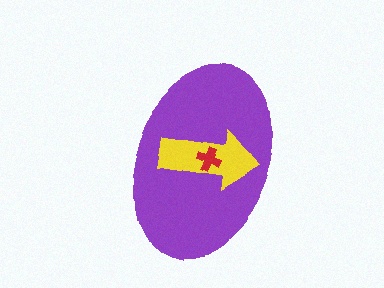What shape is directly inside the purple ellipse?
The yellow arrow.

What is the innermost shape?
The red cross.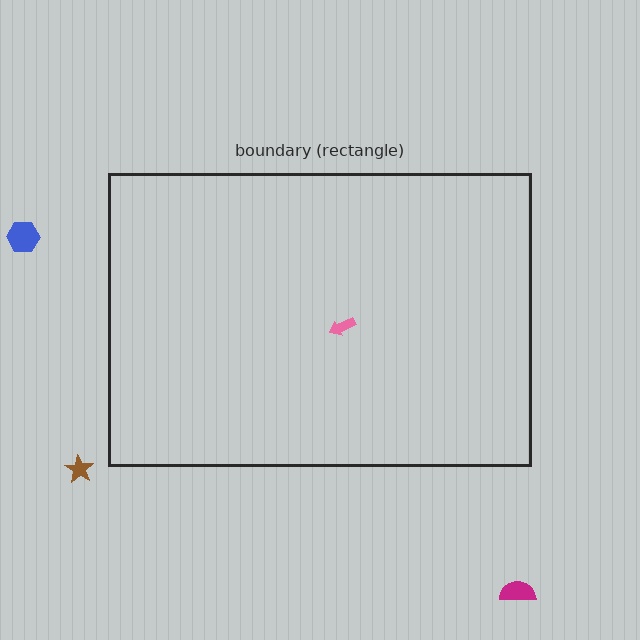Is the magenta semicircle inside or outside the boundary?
Outside.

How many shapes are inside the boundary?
1 inside, 3 outside.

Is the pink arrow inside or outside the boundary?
Inside.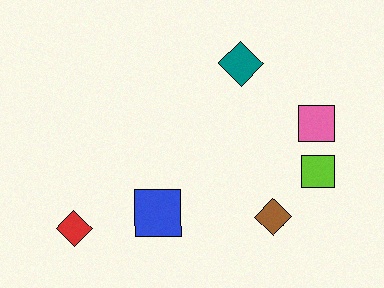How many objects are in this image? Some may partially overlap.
There are 6 objects.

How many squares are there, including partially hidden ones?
There are 3 squares.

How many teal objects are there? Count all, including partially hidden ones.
There is 1 teal object.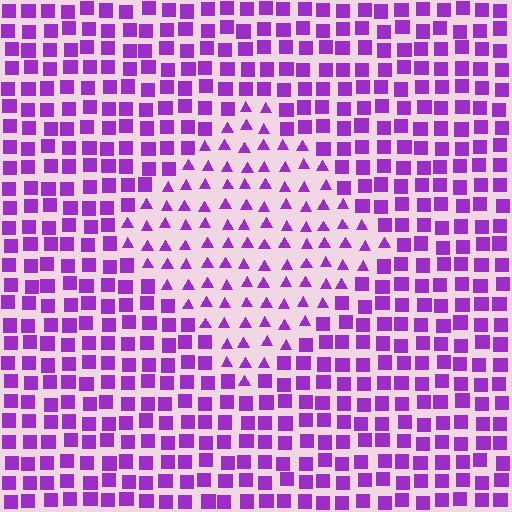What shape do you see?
I see a diamond.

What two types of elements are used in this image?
The image uses triangles inside the diamond region and squares outside it.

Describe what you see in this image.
The image is filled with small purple elements arranged in a uniform grid. A diamond-shaped region contains triangles, while the surrounding area contains squares. The boundary is defined purely by the change in element shape.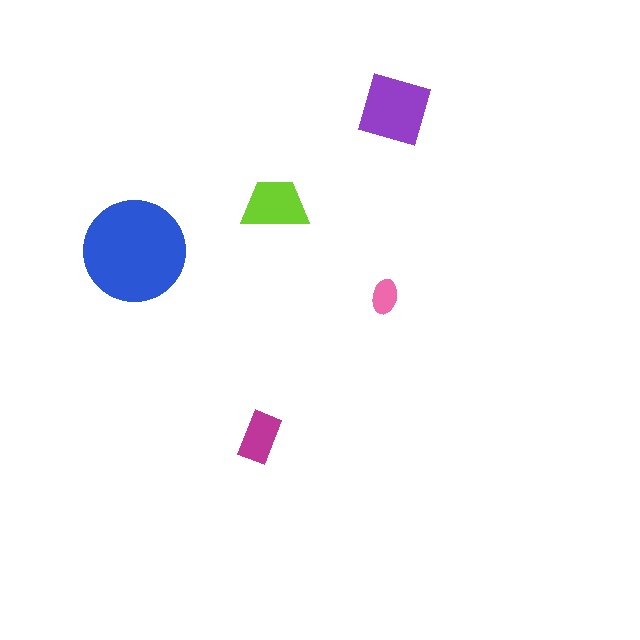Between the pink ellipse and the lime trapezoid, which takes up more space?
The lime trapezoid.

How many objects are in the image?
There are 5 objects in the image.